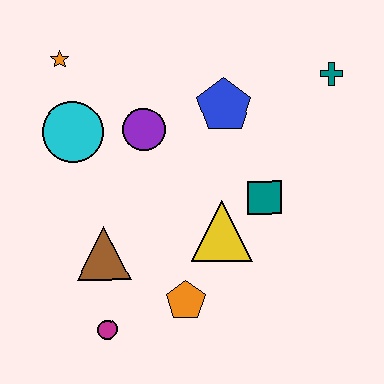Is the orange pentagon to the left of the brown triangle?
No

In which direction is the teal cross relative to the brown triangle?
The teal cross is to the right of the brown triangle.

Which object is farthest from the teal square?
The orange star is farthest from the teal square.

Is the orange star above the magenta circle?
Yes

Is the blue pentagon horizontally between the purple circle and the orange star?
No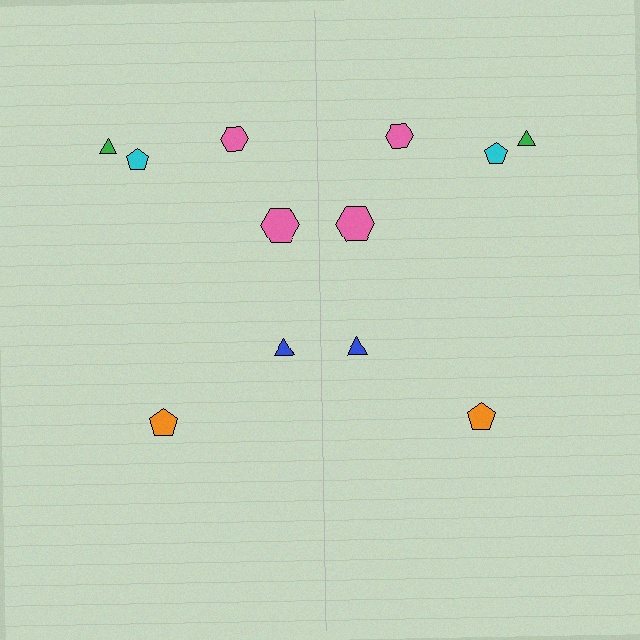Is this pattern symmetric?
Yes, this pattern has bilateral (reflection) symmetry.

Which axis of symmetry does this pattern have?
The pattern has a vertical axis of symmetry running through the center of the image.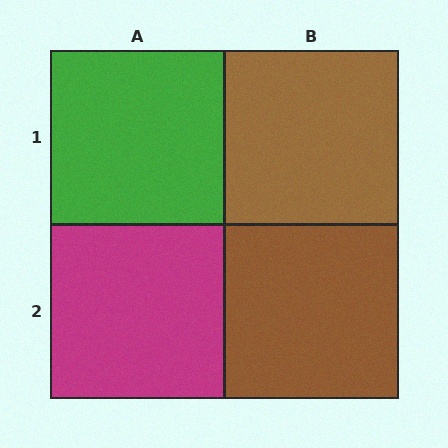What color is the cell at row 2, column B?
Brown.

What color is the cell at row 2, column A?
Magenta.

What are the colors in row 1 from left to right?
Green, brown.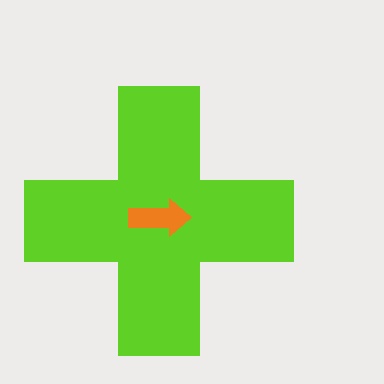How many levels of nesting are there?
2.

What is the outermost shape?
The lime cross.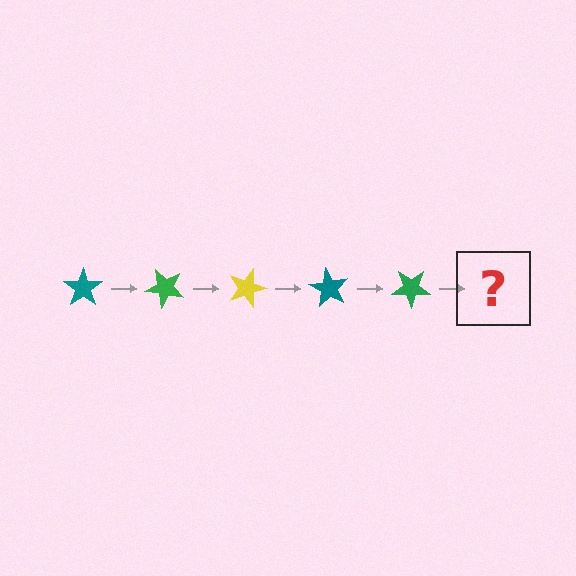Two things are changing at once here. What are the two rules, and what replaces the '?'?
The two rules are that it rotates 45 degrees each step and the color cycles through teal, green, and yellow. The '?' should be a yellow star, rotated 225 degrees from the start.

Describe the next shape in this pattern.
It should be a yellow star, rotated 225 degrees from the start.